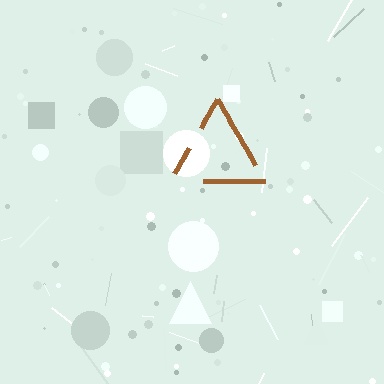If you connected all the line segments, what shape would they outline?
They would outline a triangle.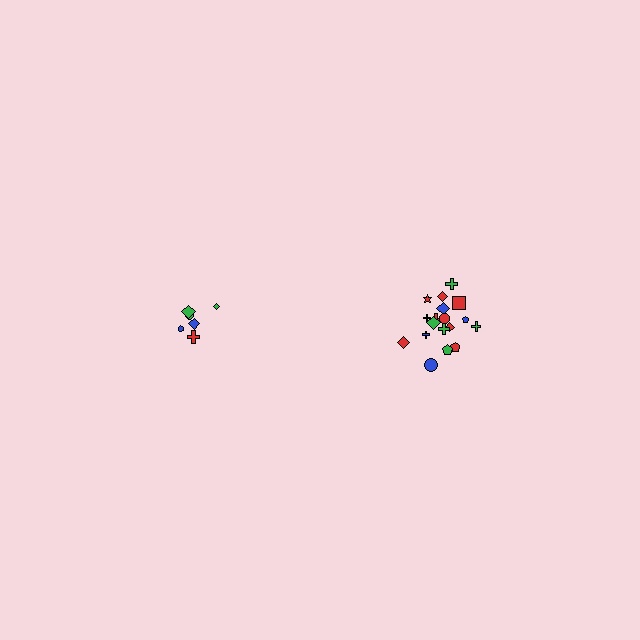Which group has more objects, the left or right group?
The right group.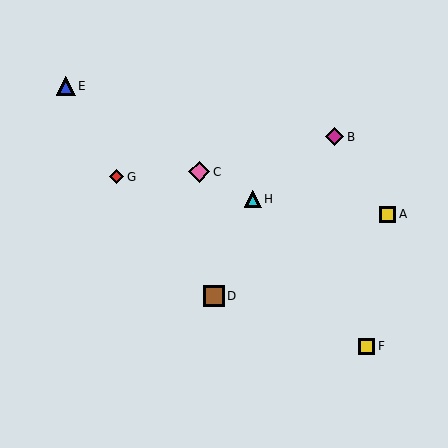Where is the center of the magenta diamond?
The center of the magenta diamond is at (335, 137).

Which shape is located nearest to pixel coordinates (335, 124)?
The magenta diamond (labeled B) at (335, 137) is nearest to that location.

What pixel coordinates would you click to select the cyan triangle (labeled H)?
Click at (253, 199) to select the cyan triangle H.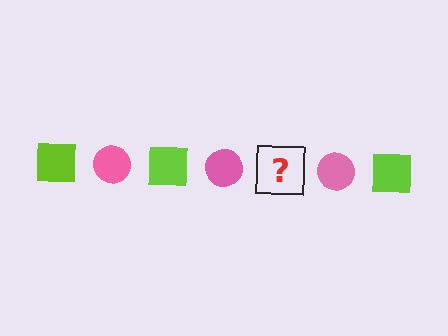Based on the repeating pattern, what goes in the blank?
The blank should be a lime square.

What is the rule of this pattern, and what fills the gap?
The rule is that the pattern alternates between lime square and pink circle. The gap should be filled with a lime square.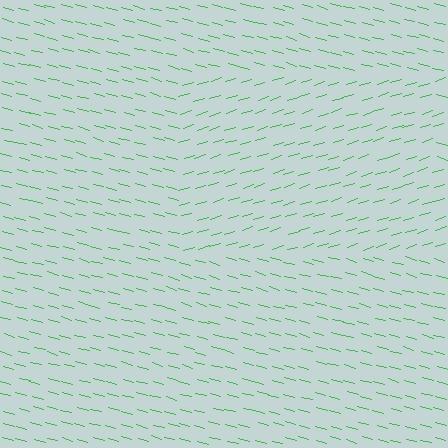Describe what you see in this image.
The image is filled with small green line segments. A rectangle region in the image has lines oriented differently from the surrounding lines, creating a visible texture boundary.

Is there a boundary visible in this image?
Yes, there is a texture boundary formed by a change in line orientation.